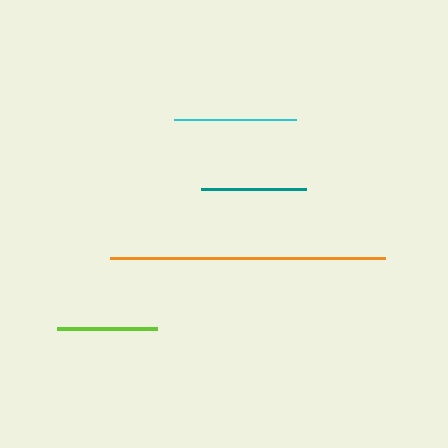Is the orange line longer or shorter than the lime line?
The orange line is longer than the lime line.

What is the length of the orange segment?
The orange segment is approximately 274 pixels long.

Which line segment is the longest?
The orange line is the longest at approximately 274 pixels.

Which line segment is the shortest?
The lime line is the shortest at approximately 100 pixels.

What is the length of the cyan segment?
The cyan segment is approximately 122 pixels long.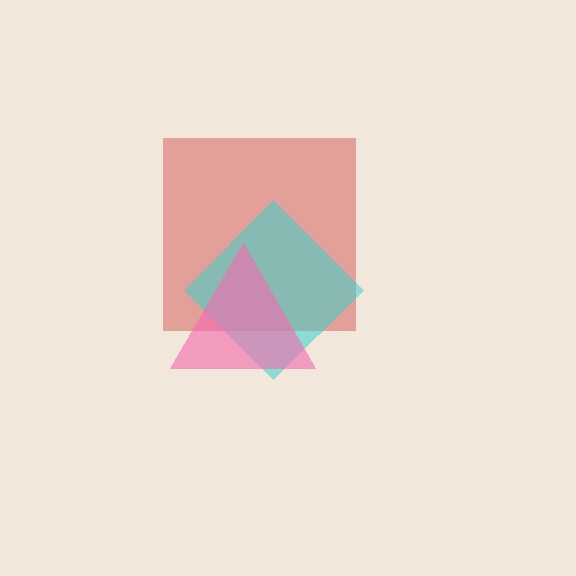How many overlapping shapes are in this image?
There are 3 overlapping shapes in the image.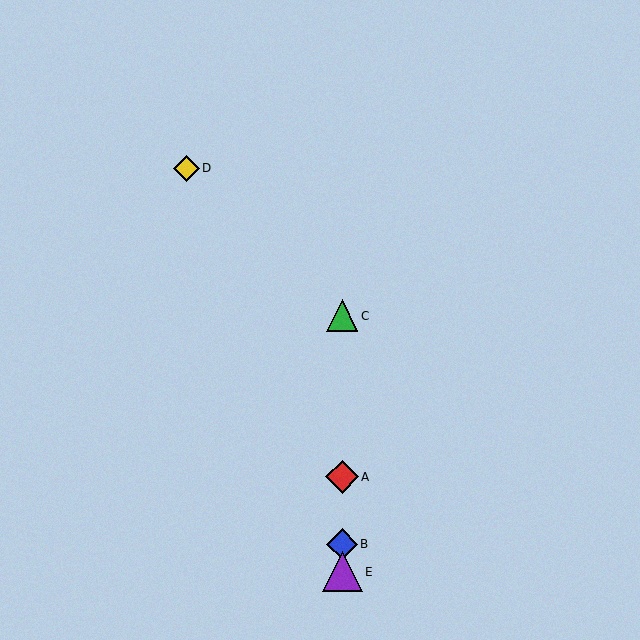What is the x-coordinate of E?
Object E is at x≈342.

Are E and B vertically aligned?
Yes, both are at x≈342.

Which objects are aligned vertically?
Objects A, B, C, E are aligned vertically.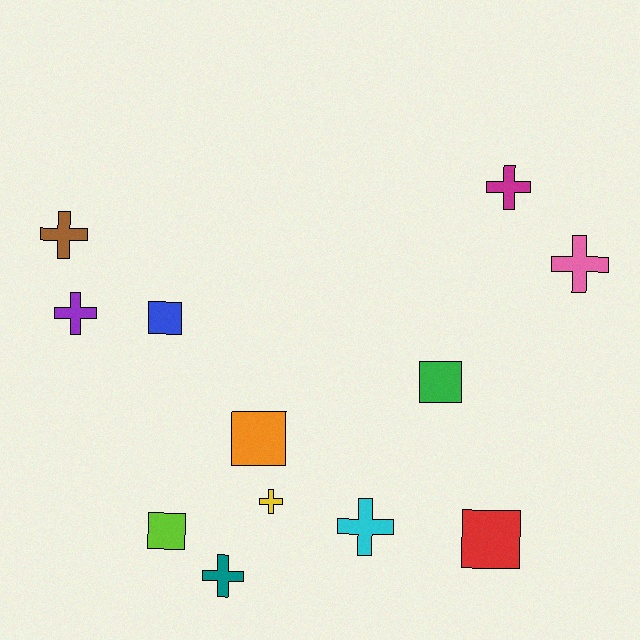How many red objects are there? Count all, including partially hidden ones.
There is 1 red object.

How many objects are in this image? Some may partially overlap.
There are 12 objects.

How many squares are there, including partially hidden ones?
There are 5 squares.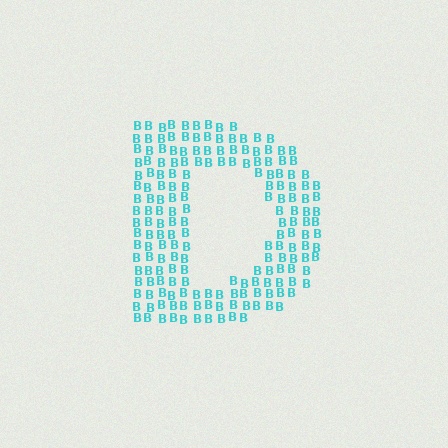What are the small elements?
The small elements are letter B's.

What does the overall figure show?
The overall figure shows the letter D.